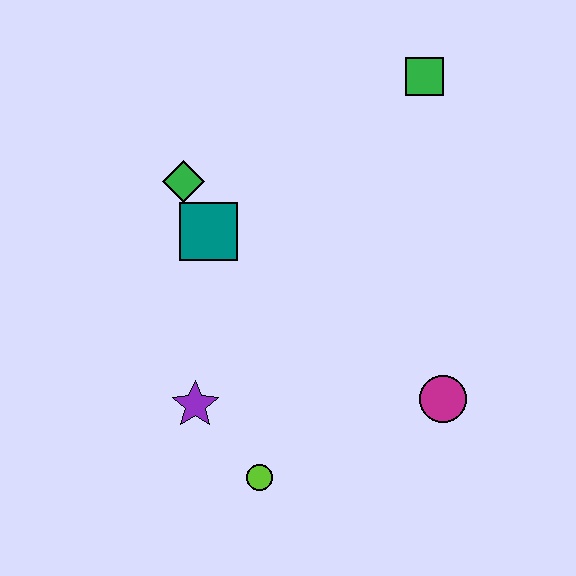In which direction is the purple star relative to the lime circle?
The purple star is above the lime circle.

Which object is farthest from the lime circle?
The green square is farthest from the lime circle.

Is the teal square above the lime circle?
Yes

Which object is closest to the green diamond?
The teal square is closest to the green diamond.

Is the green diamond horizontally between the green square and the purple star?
No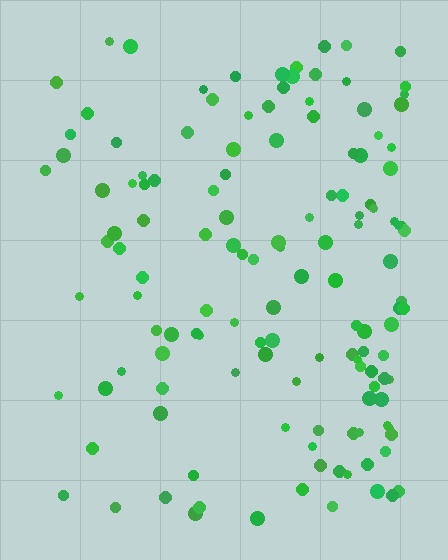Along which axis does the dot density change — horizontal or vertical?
Horizontal.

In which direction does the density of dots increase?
From left to right, with the right side densest.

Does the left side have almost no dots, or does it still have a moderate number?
Still a moderate number, just noticeably fewer than the right.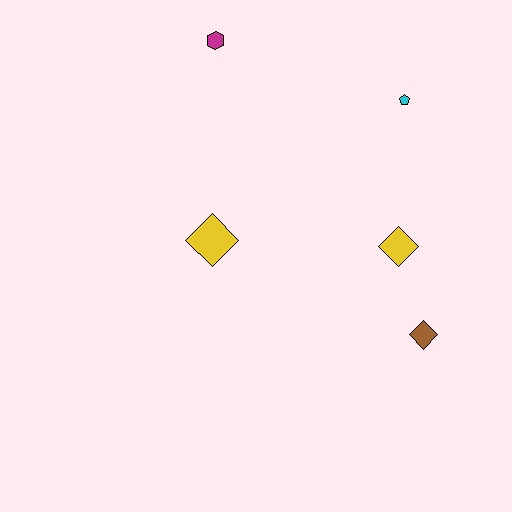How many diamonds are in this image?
There are 3 diamonds.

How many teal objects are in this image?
There are no teal objects.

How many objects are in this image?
There are 5 objects.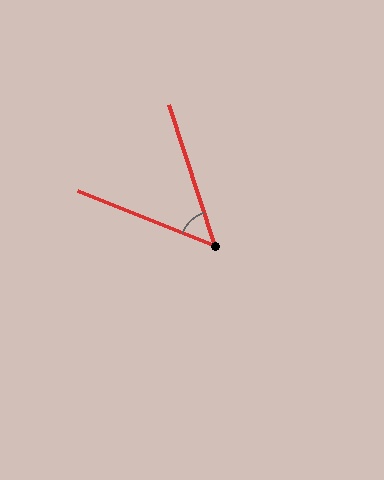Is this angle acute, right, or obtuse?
It is acute.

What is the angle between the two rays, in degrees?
Approximately 50 degrees.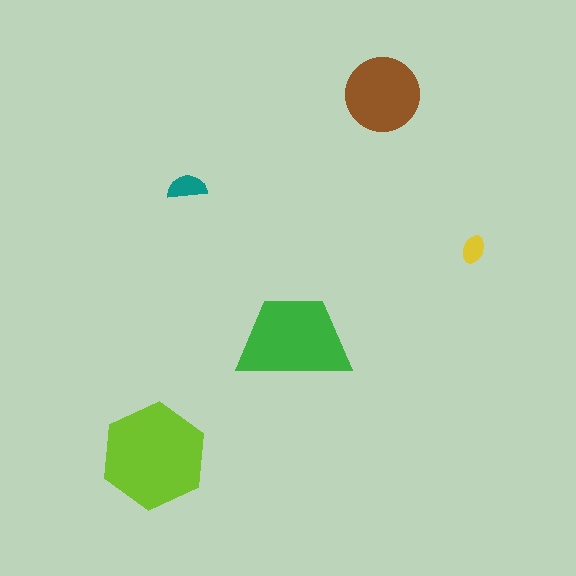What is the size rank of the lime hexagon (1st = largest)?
1st.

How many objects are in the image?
There are 5 objects in the image.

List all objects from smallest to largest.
The yellow ellipse, the teal semicircle, the brown circle, the green trapezoid, the lime hexagon.